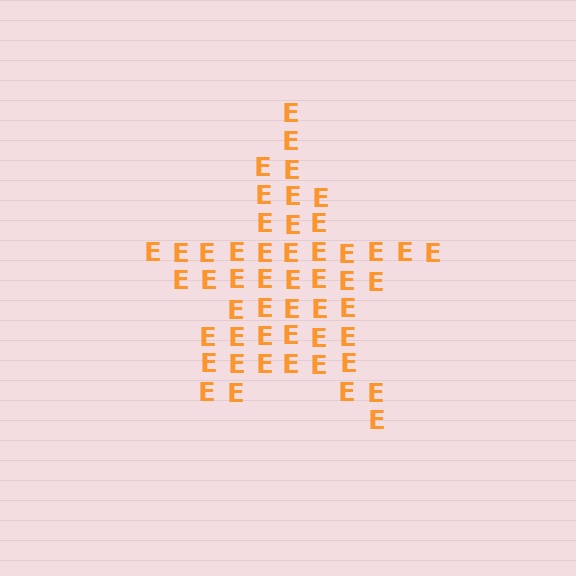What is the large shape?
The large shape is a star.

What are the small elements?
The small elements are letter E's.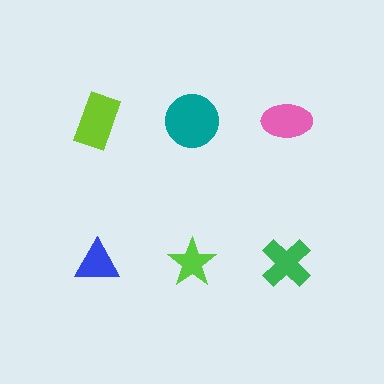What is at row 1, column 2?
A teal circle.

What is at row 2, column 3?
A green cross.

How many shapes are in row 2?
3 shapes.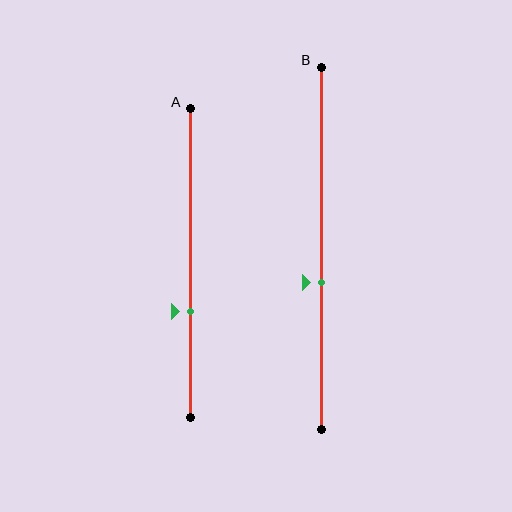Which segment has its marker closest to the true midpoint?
Segment B has its marker closest to the true midpoint.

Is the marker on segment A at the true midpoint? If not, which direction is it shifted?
No, the marker on segment A is shifted downward by about 16% of the segment length.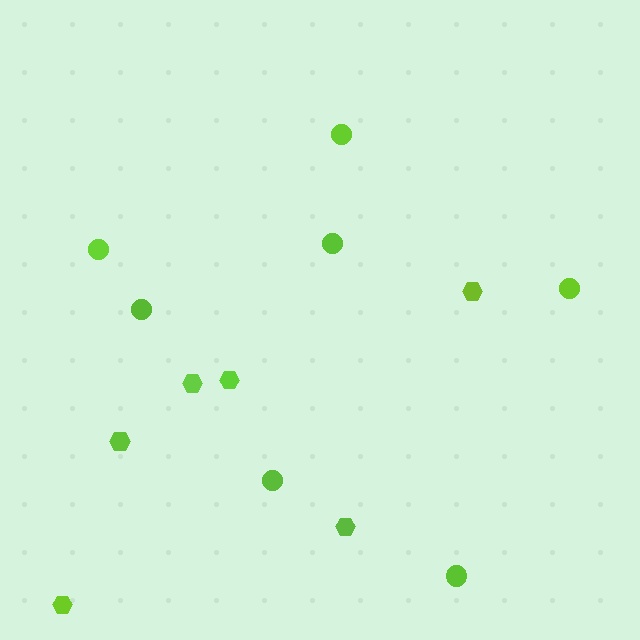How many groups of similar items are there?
There are 2 groups: one group of circles (7) and one group of hexagons (6).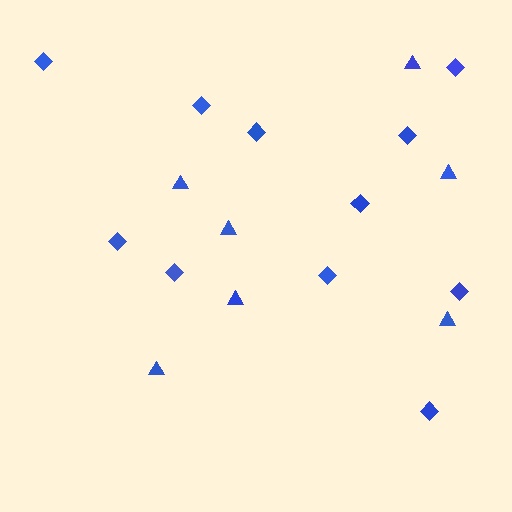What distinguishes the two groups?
There are 2 groups: one group of diamonds (11) and one group of triangles (7).